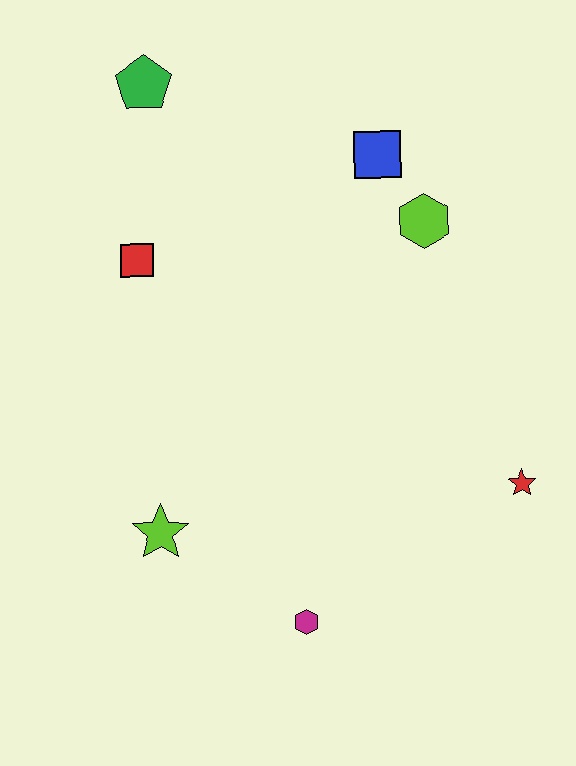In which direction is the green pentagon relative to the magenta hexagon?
The green pentagon is above the magenta hexagon.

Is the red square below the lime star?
No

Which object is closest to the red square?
The green pentagon is closest to the red square.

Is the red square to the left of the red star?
Yes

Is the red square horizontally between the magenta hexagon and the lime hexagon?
No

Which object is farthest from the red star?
The green pentagon is farthest from the red star.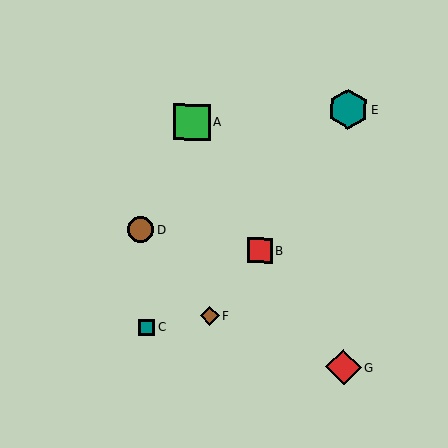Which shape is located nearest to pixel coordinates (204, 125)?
The green square (labeled A) at (192, 122) is nearest to that location.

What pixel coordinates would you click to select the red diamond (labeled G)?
Click at (344, 367) to select the red diamond G.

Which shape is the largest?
The teal hexagon (labeled E) is the largest.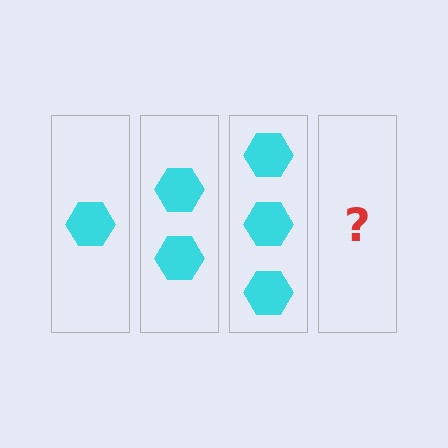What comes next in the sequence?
The next element should be 4 hexagons.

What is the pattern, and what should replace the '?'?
The pattern is that each step adds one more hexagon. The '?' should be 4 hexagons.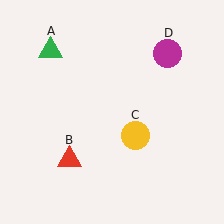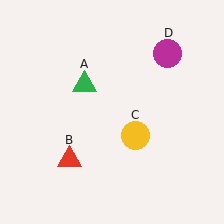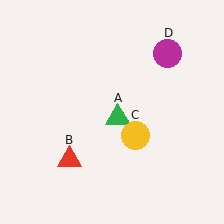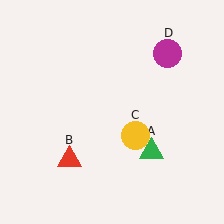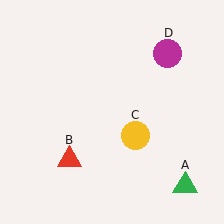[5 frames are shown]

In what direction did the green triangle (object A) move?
The green triangle (object A) moved down and to the right.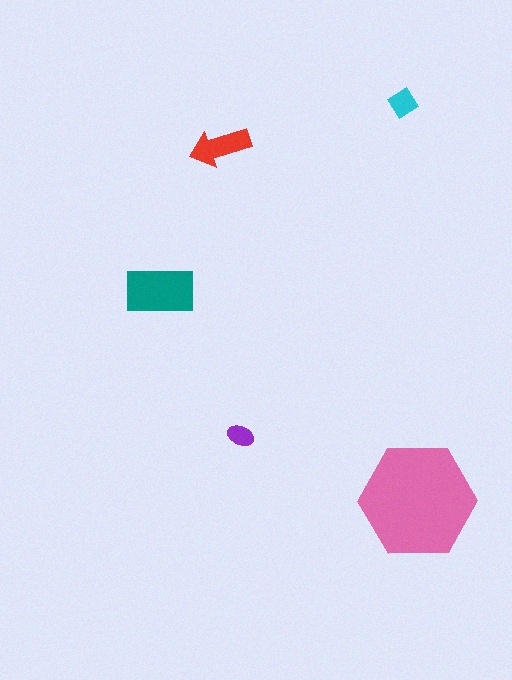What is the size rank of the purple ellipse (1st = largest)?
5th.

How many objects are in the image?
There are 5 objects in the image.